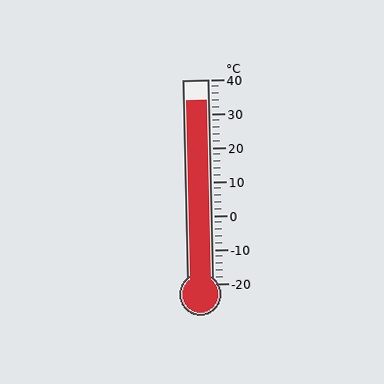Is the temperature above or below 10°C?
The temperature is above 10°C.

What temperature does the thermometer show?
The thermometer shows approximately 34°C.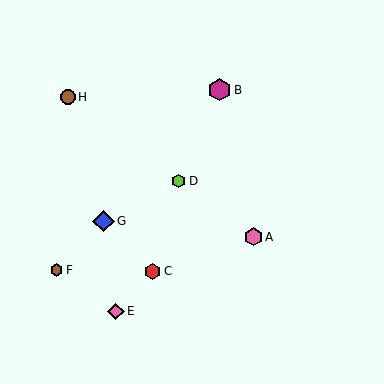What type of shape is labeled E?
Shape E is a pink diamond.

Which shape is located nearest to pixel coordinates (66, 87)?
The brown circle (labeled H) at (68, 97) is nearest to that location.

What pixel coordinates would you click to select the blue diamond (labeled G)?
Click at (104, 221) to select the blue diamond G.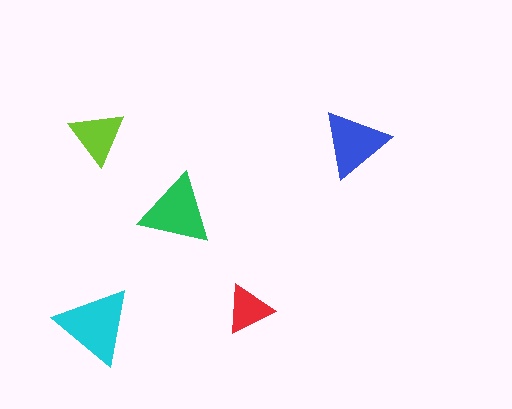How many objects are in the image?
There are 5 objects in the image.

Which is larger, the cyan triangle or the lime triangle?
The cyan one.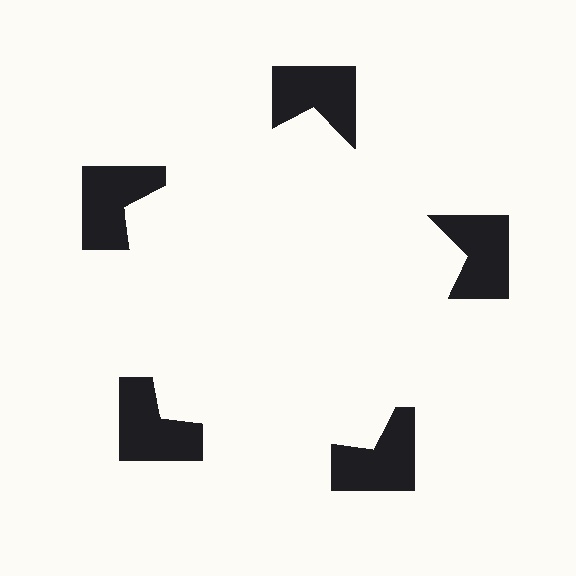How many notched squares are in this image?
There are 5 — one at each vertex of the illusory pentagon.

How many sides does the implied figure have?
5 sides.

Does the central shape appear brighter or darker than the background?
It typically appears slightly brighter than the background, even though no actual brightness change is drawn.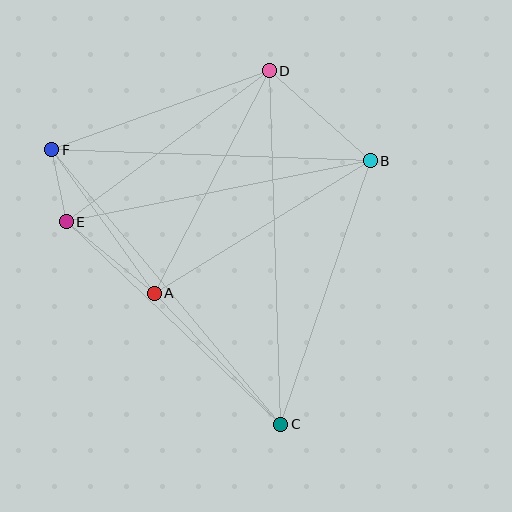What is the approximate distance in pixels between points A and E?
The distance between A and E is approximately 113 pixels.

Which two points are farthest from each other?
Points C and F are farthest from each other.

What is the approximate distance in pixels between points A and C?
The distance between A and C is approximately 182 pixels.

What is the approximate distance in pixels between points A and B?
The distance between A and B is approximately 253 pixels.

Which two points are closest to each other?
Points E and F are closest to each other.